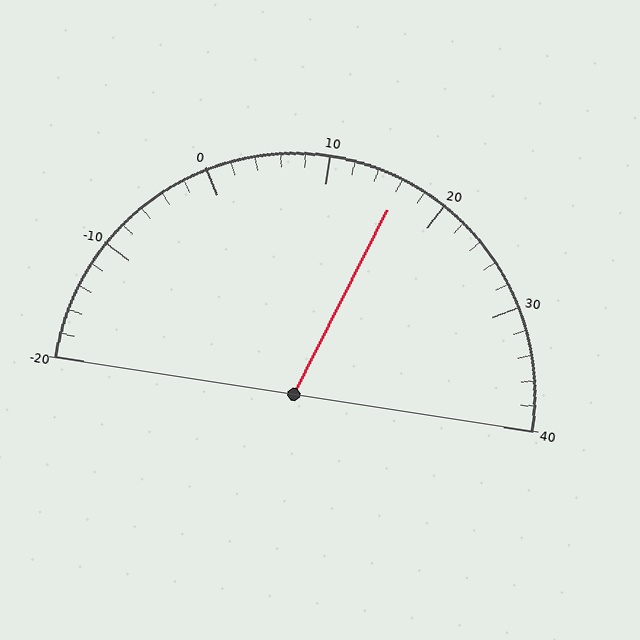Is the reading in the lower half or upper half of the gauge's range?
The reading is in the upper half of the range (-20 to 40).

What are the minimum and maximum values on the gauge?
The gauge ranges from -20 to 40.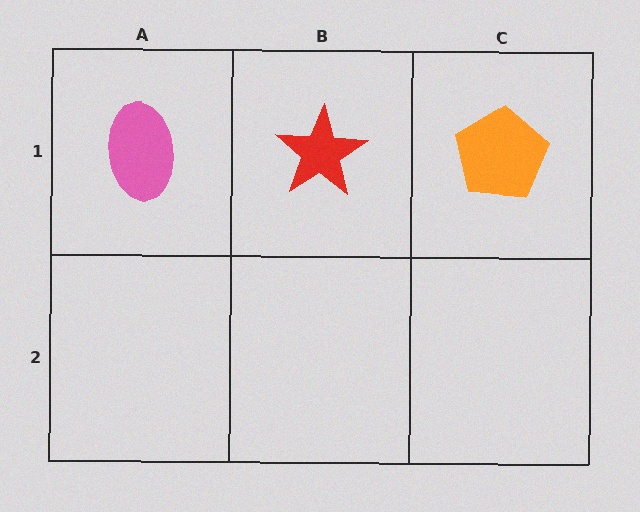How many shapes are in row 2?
0 shapes.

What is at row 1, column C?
An orange pentagon.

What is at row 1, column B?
A red star.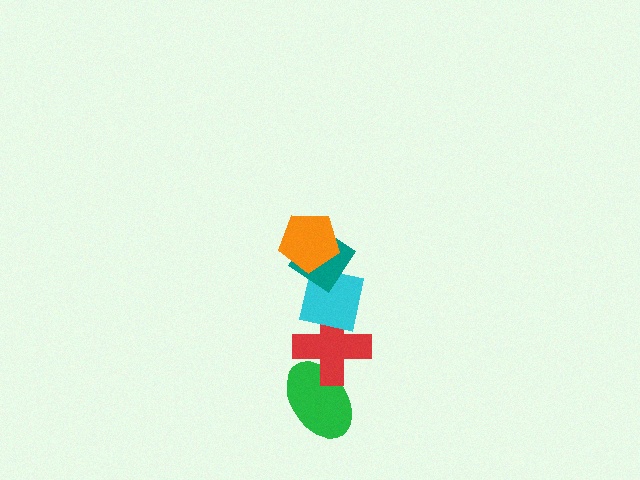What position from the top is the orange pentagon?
The orange pentagon is 1st from the top.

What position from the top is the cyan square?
The cyan square is 3rd from the top.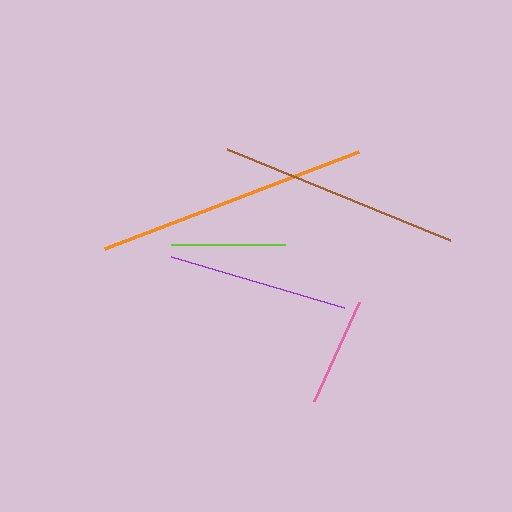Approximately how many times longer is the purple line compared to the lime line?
The purple line is approximately 1.6 times the length of the lime line.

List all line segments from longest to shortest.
From longest to shortest: orange, brown, purple, lime, pink.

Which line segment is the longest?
The orange line is the longest at approximately 272 pixels.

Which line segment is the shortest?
The pink line is the shortest at approximately 109 pixels.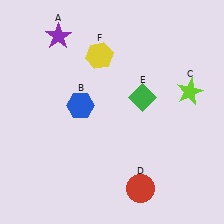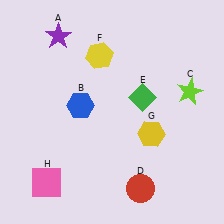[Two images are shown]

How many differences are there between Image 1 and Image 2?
There are 2 differences between the two images.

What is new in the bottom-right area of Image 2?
A yellow hexagon (G) was added in the bottom-right area of Image 2.